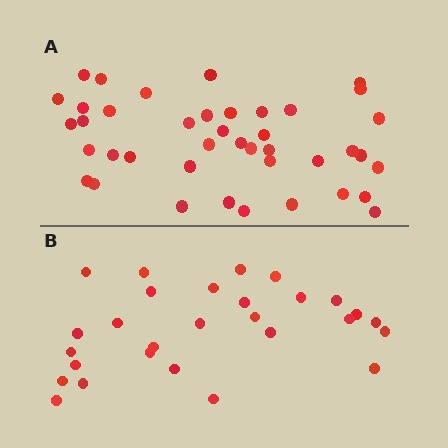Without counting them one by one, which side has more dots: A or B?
Region A (the top region) has more dots.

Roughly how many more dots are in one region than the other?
Region A has approximately 15 more dots than region B.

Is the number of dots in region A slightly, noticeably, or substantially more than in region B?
Region A has substantially more. The ratio is roughly 1.5 to 1.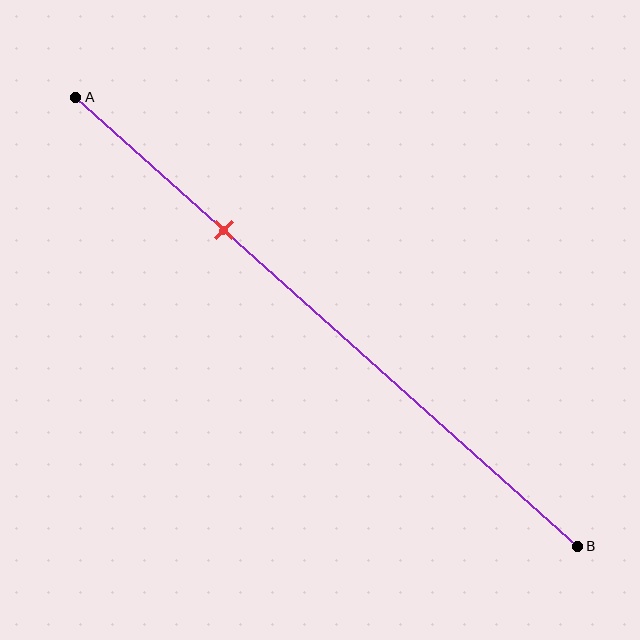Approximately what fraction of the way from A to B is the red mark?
The red mark is approximately 30% of the way from A to B.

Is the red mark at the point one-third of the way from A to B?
No, the mark is at about 30% from A, not at the 33% one-third point.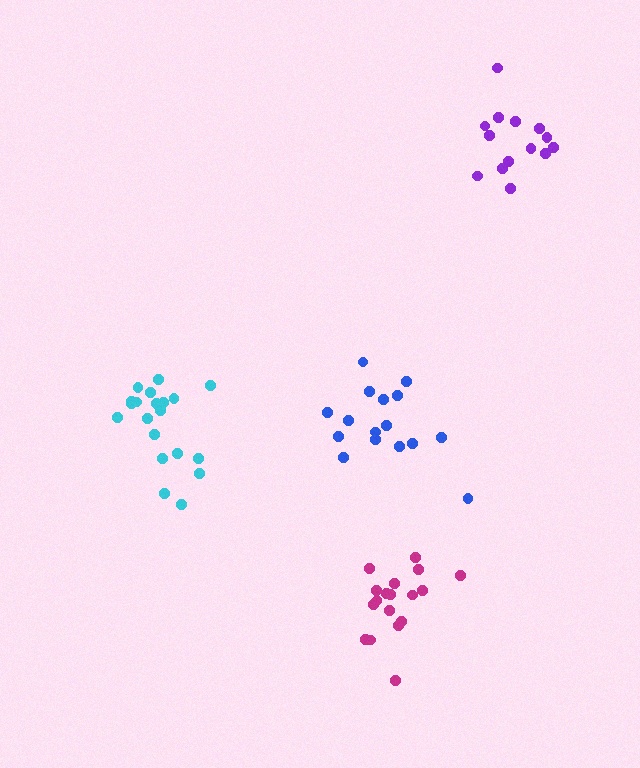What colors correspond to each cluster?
The clusters are colored: cyan, blue, magenta, purple.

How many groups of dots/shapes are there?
There are 4 groups.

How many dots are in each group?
Group 1: 20 dots, Group 2: 16 dots, Group 3: 18 dots, Group 4: 14 dots (68 total).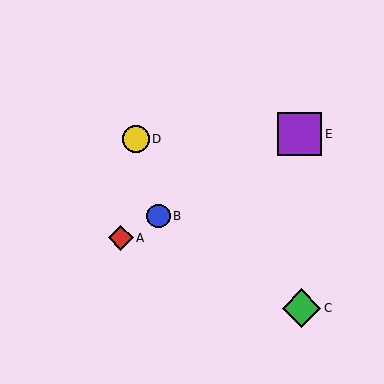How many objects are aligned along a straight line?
3 objects (A, B, E) are aligned along a straight line.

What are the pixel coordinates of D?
Object D is at (136, 139).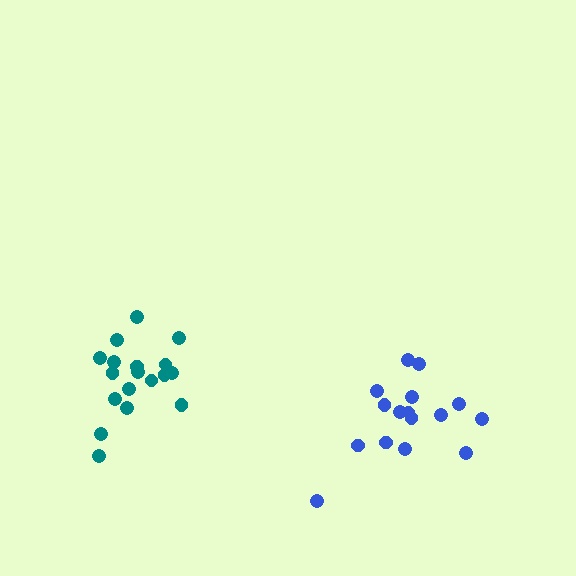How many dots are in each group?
Group 1: 18 dots, Group 2: 16 dots (34 total).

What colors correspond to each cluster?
The clusters are colored: teal, blue.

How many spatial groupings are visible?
There are 2 spatial groupings.